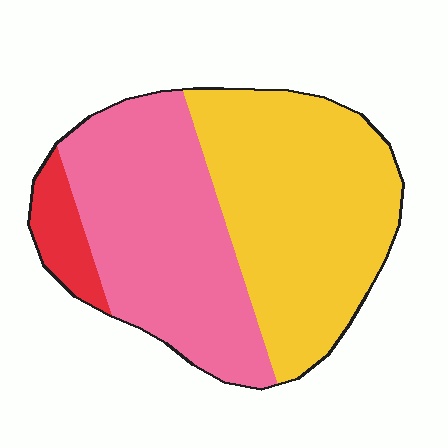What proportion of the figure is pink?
Pink covers 44% of the figure.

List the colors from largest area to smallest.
From largest to smallest: yellow, pink, red.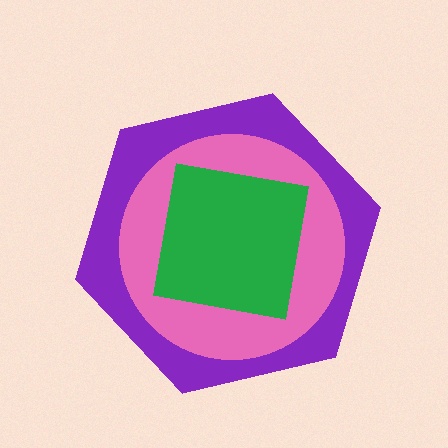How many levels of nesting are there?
3.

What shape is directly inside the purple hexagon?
The pink circle.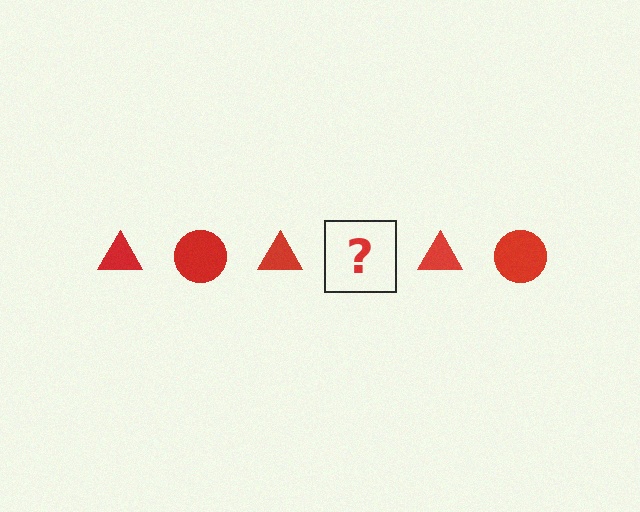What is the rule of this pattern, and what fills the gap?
The rule is that the pattern cycles through triangle, circle shapes in red. The gap should be filled with a red circle.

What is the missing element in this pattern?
The missing element is a red circle.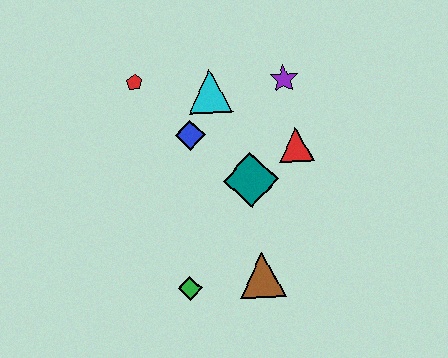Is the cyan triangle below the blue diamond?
No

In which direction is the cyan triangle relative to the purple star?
The cyan triangle is to the left of the purple star.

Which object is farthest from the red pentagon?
The brown triangle is farthest from the red pentagon.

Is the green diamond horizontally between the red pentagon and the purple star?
Yes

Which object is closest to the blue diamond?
The cyan triangle is closest to the blue diamond.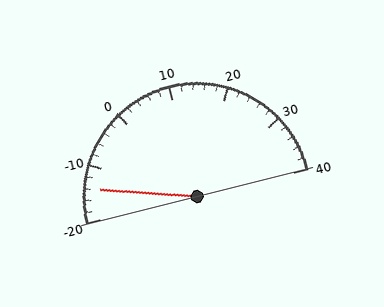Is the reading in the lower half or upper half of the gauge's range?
The reading is in the lower half of the range (-20 to 40).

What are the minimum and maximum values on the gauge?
The gauge ranges from -20 to 40.